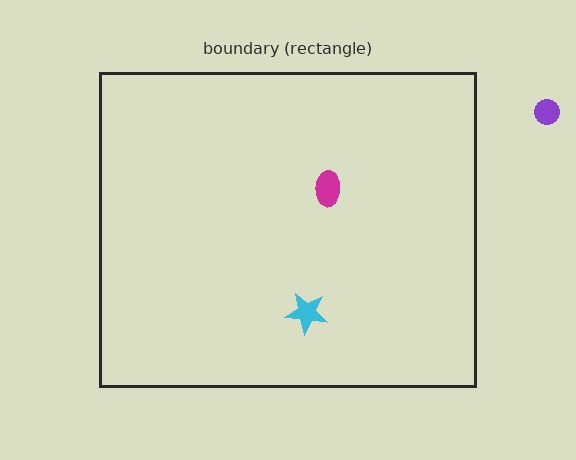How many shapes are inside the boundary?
2 inside, 1 outside.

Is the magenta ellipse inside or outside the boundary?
Inside.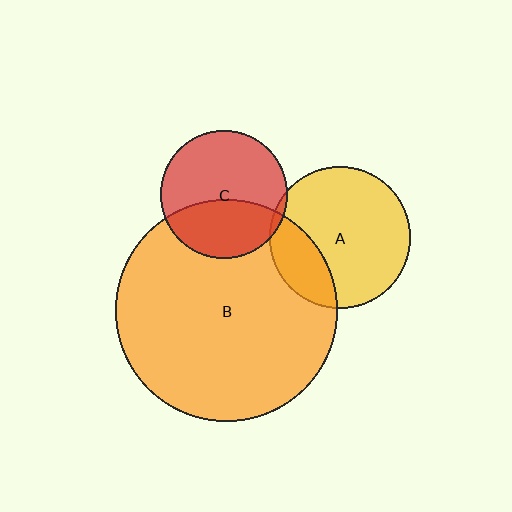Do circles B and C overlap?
Yes.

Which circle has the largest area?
Circle B (orange).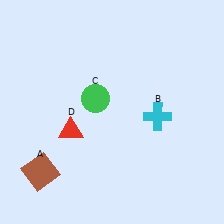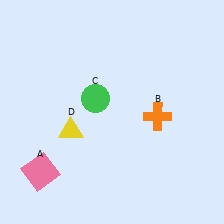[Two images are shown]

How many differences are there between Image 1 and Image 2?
There are 3 differences between the two images.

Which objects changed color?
A changed from brown to pink. B changed from cyan to orange. D changed from red to yellow.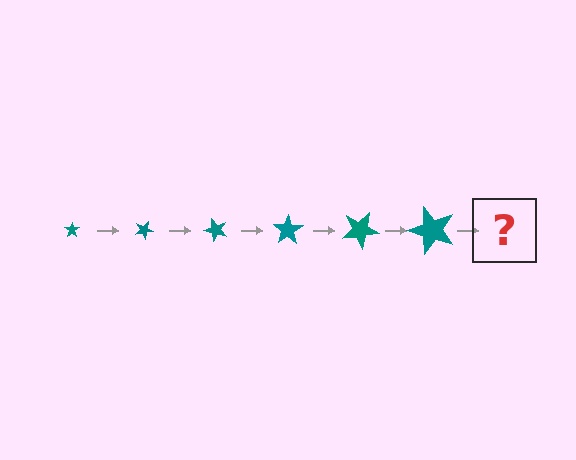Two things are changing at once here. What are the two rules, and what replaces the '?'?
The two rules are that the star grows larger each step and it rotates 25 degrees each step. The '?' should be a star, larger than the previous one and rotated 150 degrees from the start.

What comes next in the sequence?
The next element should be a star, larger than the previous one and rotated 150 degrees from the start.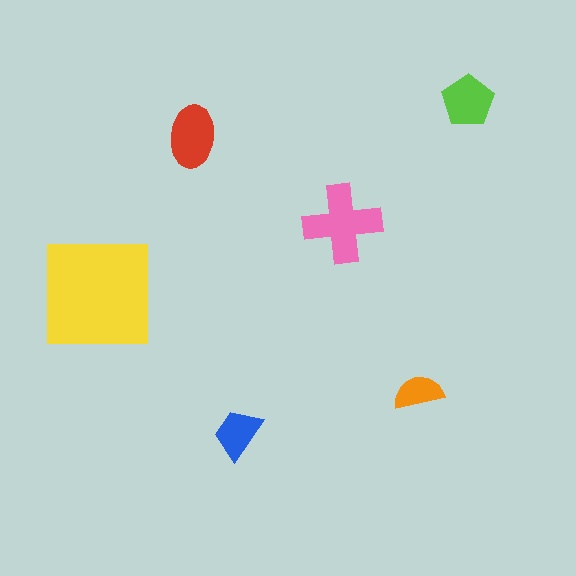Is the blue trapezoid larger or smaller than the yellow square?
Smaller.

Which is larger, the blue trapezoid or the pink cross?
The pink cross.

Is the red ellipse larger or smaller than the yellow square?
Smaller.